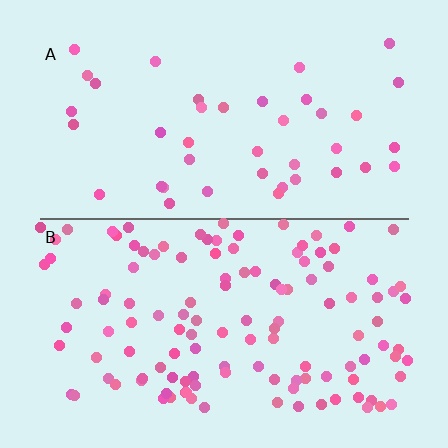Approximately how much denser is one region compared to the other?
Approximately 3.0× — region B over region A.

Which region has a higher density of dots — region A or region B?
B (the bottom).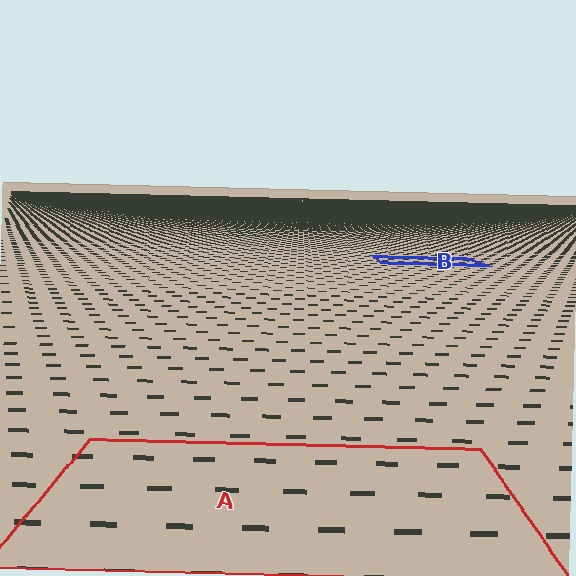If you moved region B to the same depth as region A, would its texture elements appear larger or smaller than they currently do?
They would appear larger. At a closer depth, the same texture elements are projected at a bigger on-screen size.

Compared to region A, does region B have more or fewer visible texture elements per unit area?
Region B has more texture elements per unit area — they are packed more densely because it is farther away.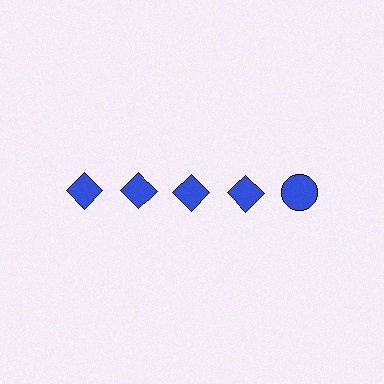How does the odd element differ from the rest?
It has a different shape: circle instead of diamond.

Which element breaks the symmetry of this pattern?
The blue circle in the top row, rightmost column breaks the symmetry. All other shapes are blue diamonds.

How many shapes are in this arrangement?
There are 5 shapes arranged in a grid pattern.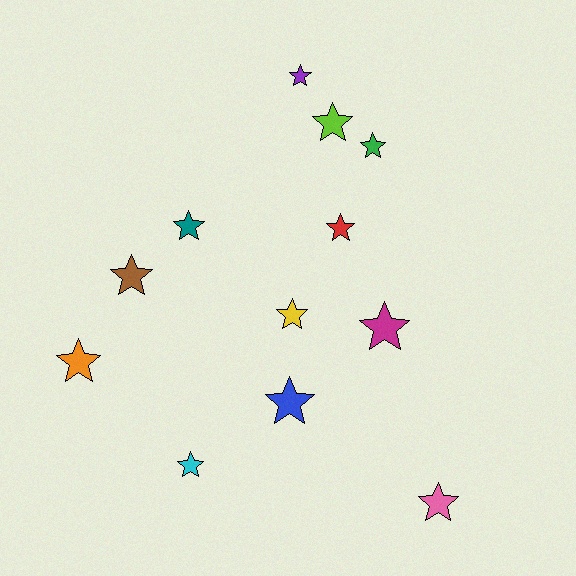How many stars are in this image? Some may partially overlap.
There are 12 stars.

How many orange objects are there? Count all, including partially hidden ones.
There is 1 orange object.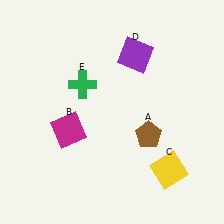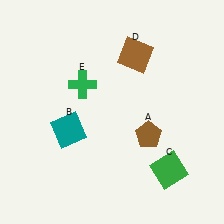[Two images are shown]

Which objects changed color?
B changed from magenta to teal. C changed from yellow to green. D changed from purple to brown.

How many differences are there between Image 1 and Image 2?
There are 3 differences between the two images.